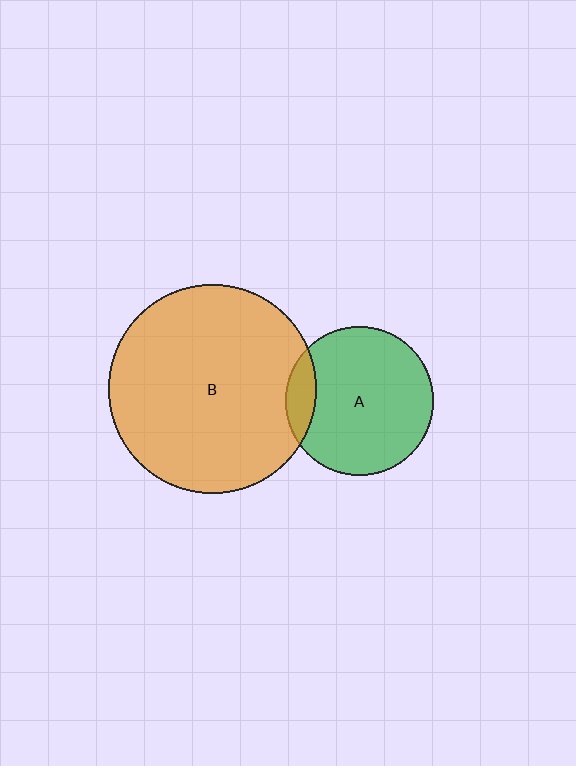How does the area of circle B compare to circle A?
Approximately 2.0 times.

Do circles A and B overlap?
Yes.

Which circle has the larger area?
Circle B (orange).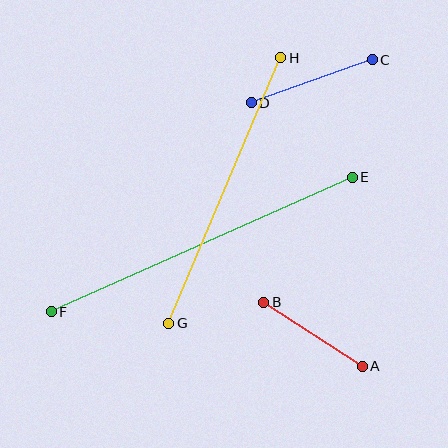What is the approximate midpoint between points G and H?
The midpoint is at approximately (225, 191) pixels.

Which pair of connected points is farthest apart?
Points E and F are farthest apart.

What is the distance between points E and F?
The distance is approximately 330 pixels.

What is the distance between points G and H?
The distance is approximately 288 pixels.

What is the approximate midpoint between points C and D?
The midpoint is at approximately (312, 81) pixels.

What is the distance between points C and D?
The distance is approximately 129 pixels.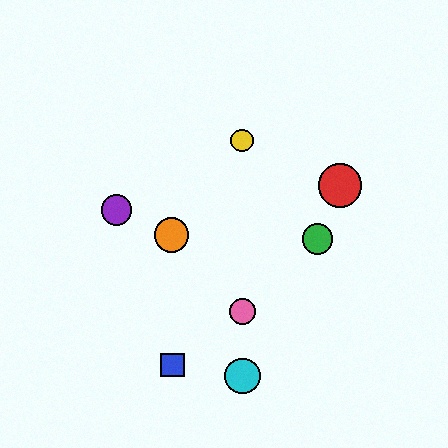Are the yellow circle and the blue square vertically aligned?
No, the yellow circle is at x≈242 and the blue square is at x≈172.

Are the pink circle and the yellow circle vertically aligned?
Yes, both are at x≈242.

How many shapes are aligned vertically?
3 shapes (the yellow circle, the cyan circle, the pink circle) are aligned vertically.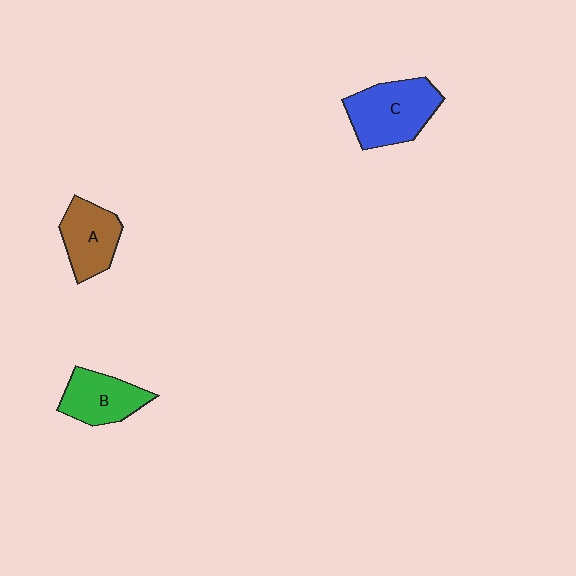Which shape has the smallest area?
Shape B (green).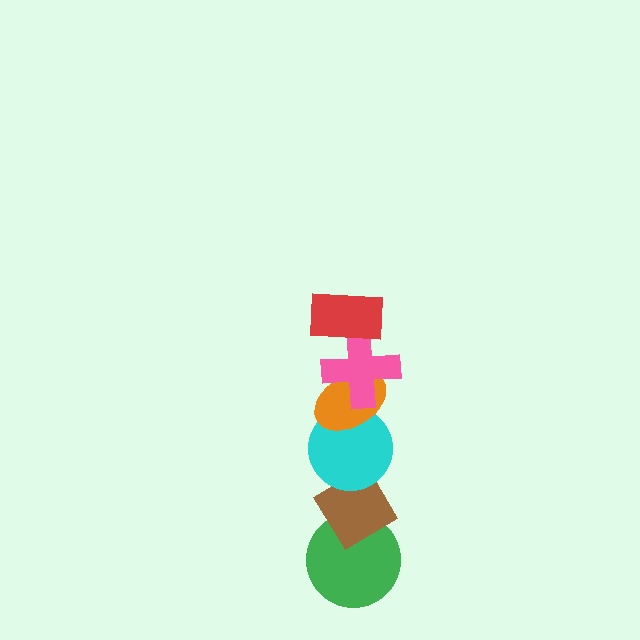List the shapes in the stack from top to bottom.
From top to bottom: the red rectangle, the pink cross, the orange ellipse, the cyan circle, the brown diamond, the green circle.